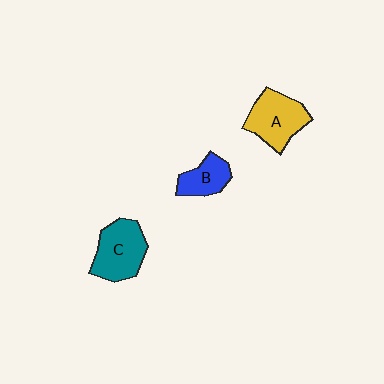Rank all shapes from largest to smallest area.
From largest to smallest: C (teal), A (yellow), B (blue).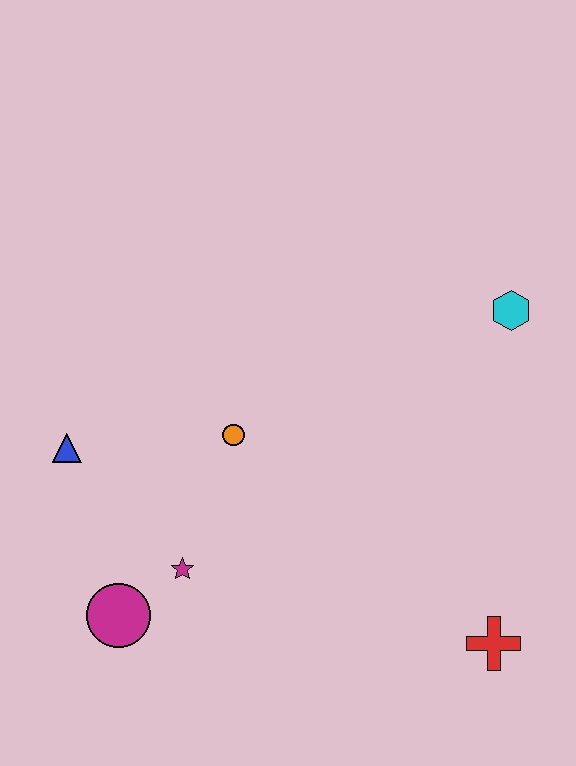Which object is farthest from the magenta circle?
The cyan hexagon is farthest from the magenta circle.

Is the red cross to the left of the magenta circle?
No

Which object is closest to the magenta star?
The magenta circle is closest to the magenta star.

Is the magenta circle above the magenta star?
No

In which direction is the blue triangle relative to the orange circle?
The blue triangle is to the left of the orange circle.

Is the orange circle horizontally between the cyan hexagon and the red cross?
No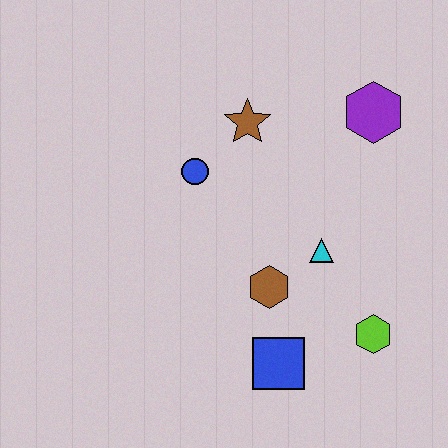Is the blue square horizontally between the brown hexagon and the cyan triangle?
Yes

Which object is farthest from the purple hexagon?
The blue square is farthest from the purple hexagon.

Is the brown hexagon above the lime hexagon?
Yes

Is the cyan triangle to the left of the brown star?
No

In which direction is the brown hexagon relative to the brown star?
The brown hexagon is below the brown star.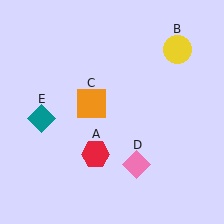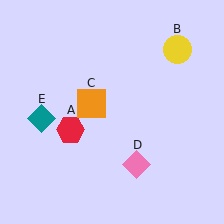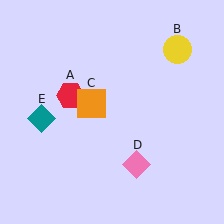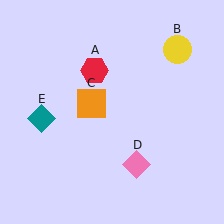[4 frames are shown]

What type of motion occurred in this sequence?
The red hexagon (object A) rotated clockwise around the center of the scene.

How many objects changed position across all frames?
1 object changed position: red hexagon (object A).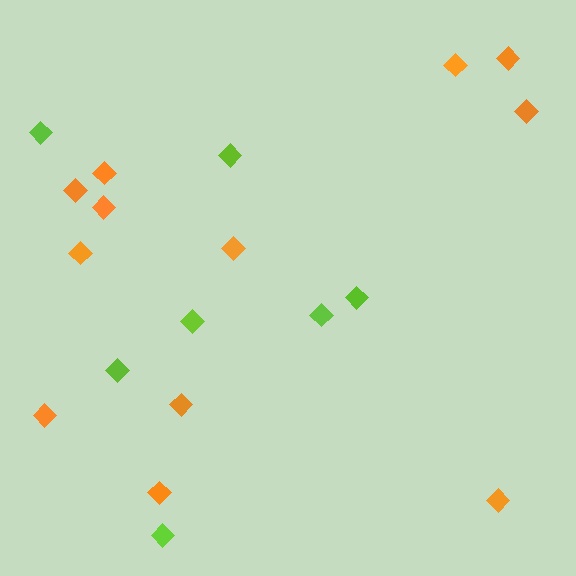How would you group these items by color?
There are 2 groups: one group of orange diamonds (12) and one group of lime diamonds (7).